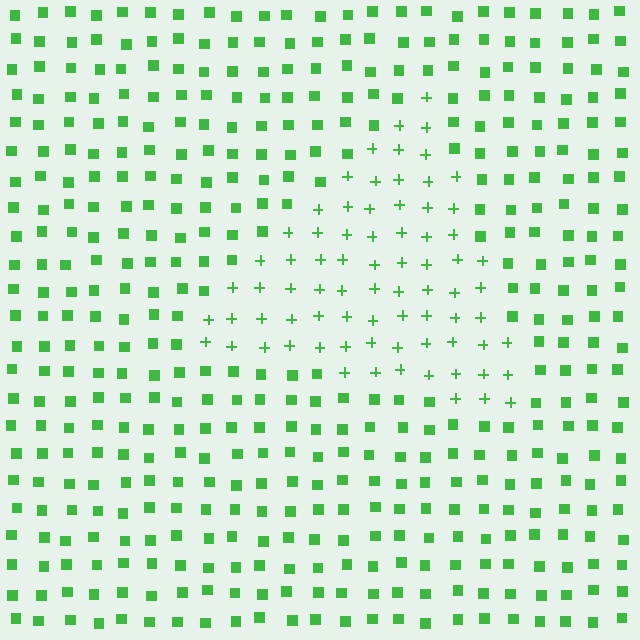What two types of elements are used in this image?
The image uses plus signs inside the triangle region and squares outside it.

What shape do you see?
I see a triangle.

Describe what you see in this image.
The image is filled with small green elements arranged in a uniform grid. A triangle-shaped region contains plus signs, while the surrounding area contains squares. The boundary is defined purely by the change in element shape.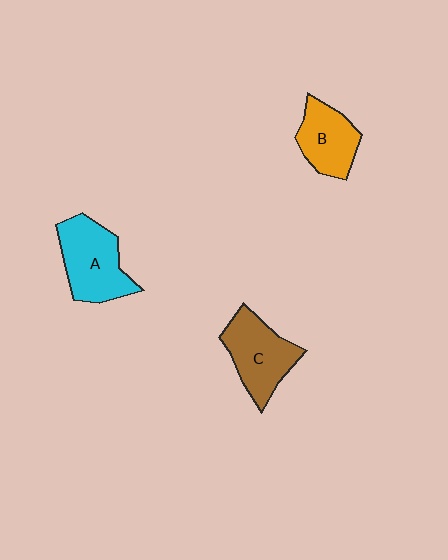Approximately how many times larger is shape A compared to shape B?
Approximately 1.3 times.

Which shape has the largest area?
Shape A (cyan).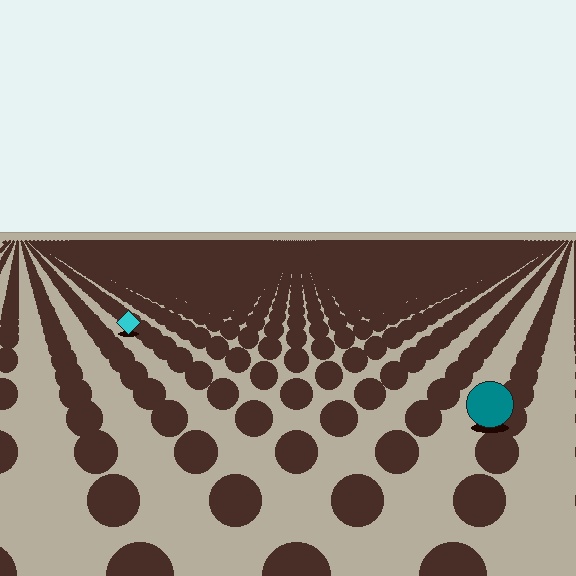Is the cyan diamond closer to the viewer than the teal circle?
No. The teal circle is closer — you can tell from the texture gradient: the ground texture is coarser near it.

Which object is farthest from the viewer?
The cyan diamond is farthest from the viewer. It appears smaller and the ground texture around it is denser.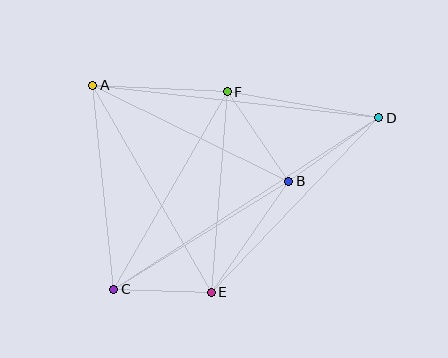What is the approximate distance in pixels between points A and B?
The distance between A and B is approximately 218 pixels.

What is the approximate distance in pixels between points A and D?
The distance between A and D is approximately 288 pixels.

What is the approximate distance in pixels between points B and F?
The distance between B and F is approximately 109 pixels.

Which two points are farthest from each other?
Points C and D are farthest from each other.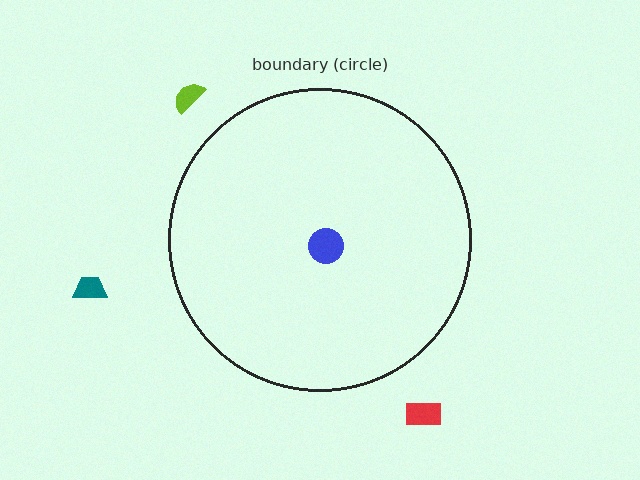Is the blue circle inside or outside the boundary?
Inside.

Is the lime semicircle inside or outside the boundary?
Outside.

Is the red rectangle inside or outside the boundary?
Outside.